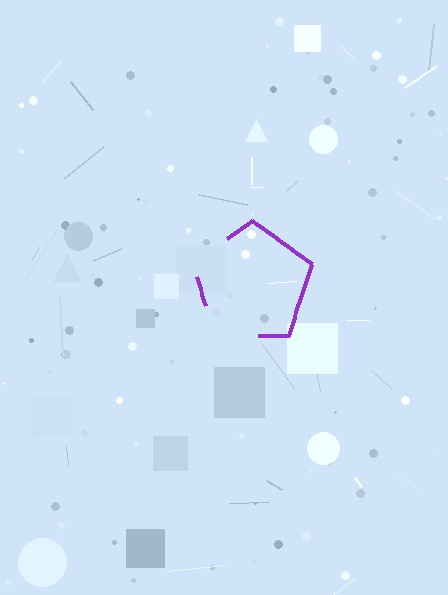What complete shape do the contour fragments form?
The contour fragments form a pentagon.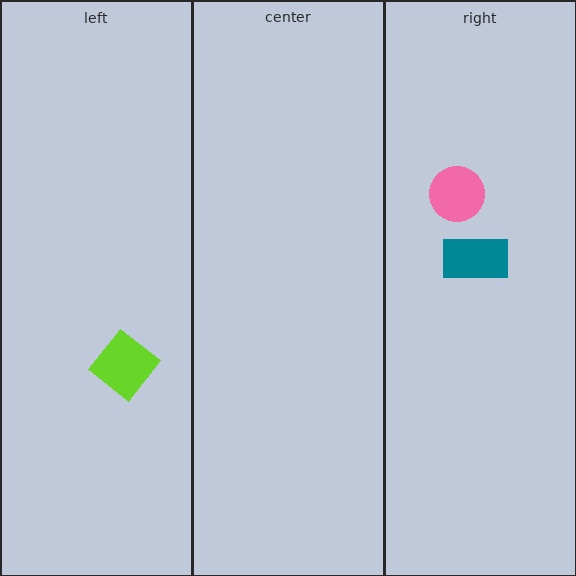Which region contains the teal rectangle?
The right region.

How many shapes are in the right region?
2.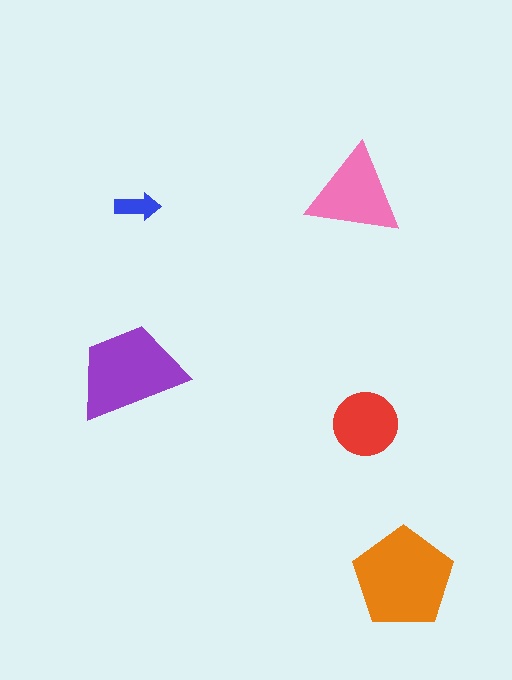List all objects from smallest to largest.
The blue arrow, the red circle, the pink triangle, the purple trapezoid, the orange pentagon.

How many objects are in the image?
There are 5 objects in the image.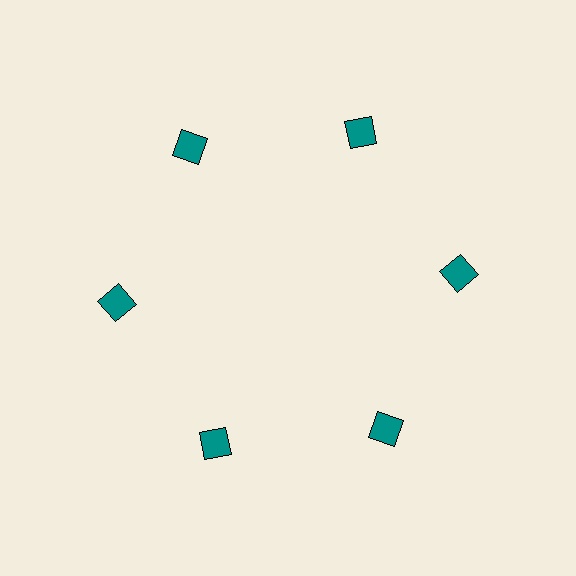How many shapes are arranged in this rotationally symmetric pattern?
There are 6 shapes, arranged in 6 groups of 1.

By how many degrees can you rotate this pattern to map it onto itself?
The pattern maps onto itself every 60 degrees of rotation.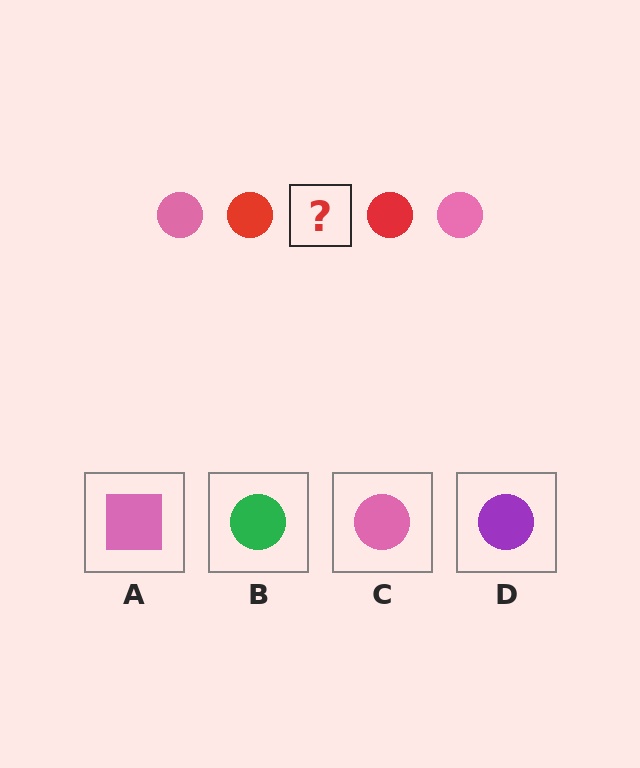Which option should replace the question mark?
Option C.